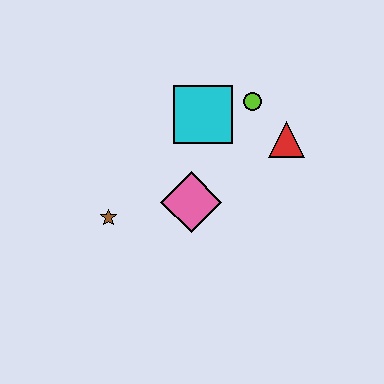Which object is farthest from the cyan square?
The brown star is farthest from the cyan square.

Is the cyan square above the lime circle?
No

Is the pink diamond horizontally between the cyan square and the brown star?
Yes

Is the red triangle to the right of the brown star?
Yes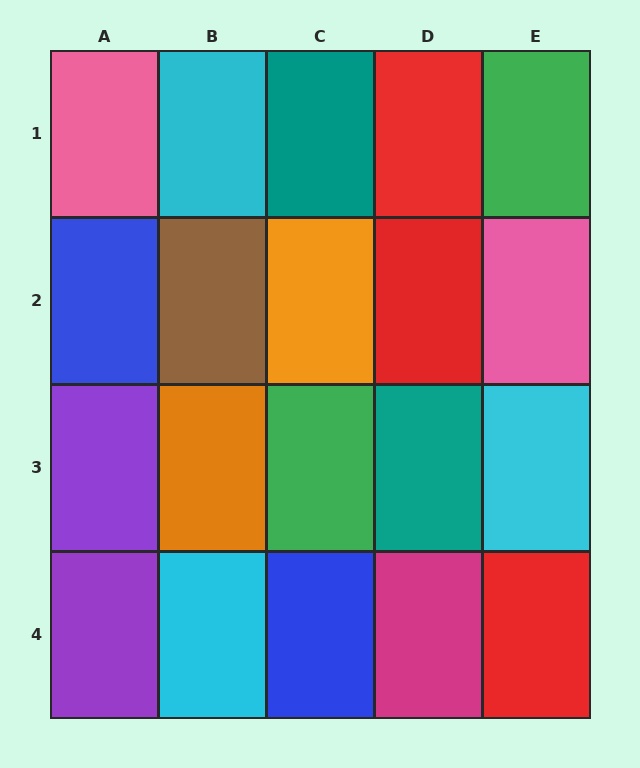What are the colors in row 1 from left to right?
Pink, cyan, teal, red, green.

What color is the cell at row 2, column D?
Red.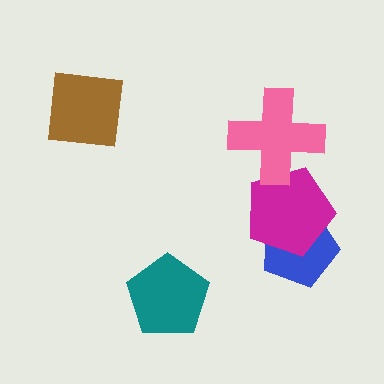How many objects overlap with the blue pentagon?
1 object overlaps with the blue pentagon.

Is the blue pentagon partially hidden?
Yes, it is partially covered by another shape.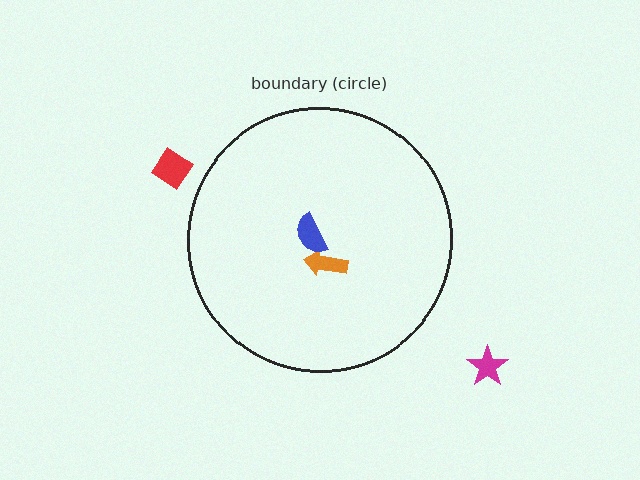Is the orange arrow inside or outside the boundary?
Inside.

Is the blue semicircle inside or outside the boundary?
Inside.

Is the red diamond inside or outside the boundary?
Outside.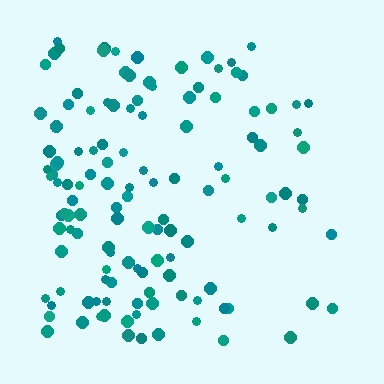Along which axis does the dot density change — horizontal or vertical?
Horizontal.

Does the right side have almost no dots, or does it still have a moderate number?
Still a moderate number, just noticeably fewer than the left.